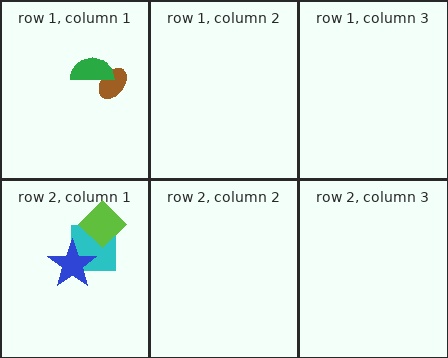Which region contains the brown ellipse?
The row 1, column 1 region.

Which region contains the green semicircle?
The row 1, column 1 region.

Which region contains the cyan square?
The row 2, column 1 region.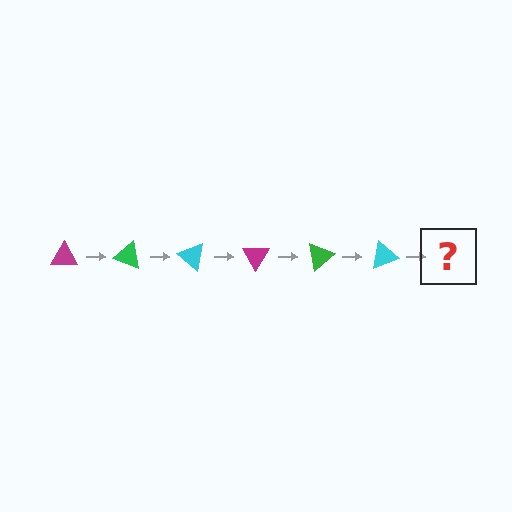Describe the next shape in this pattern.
It should be a magenta triangle, rotated 120 degrees from the start.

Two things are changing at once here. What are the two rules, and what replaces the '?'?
The two rules are that it rotates 20 degrees each step and the color cycles through magenta, green, and cyan. The '?' should be a magenta triangle, rotated 120 degrees from the start.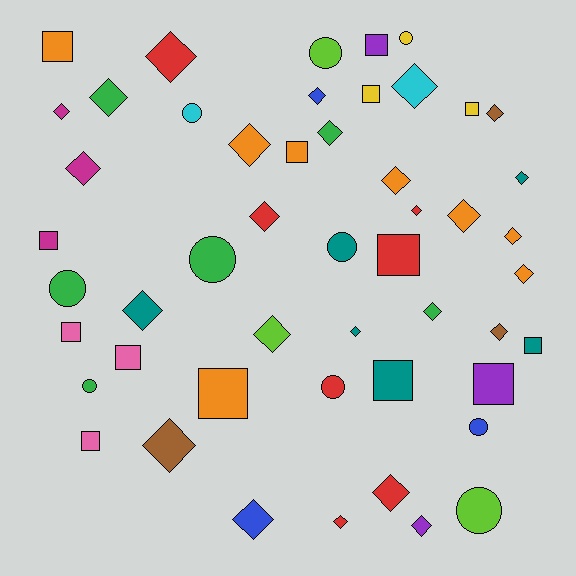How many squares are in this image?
There are 14 squares.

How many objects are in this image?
There are 50 objects.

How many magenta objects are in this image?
There are 3 magenta objects.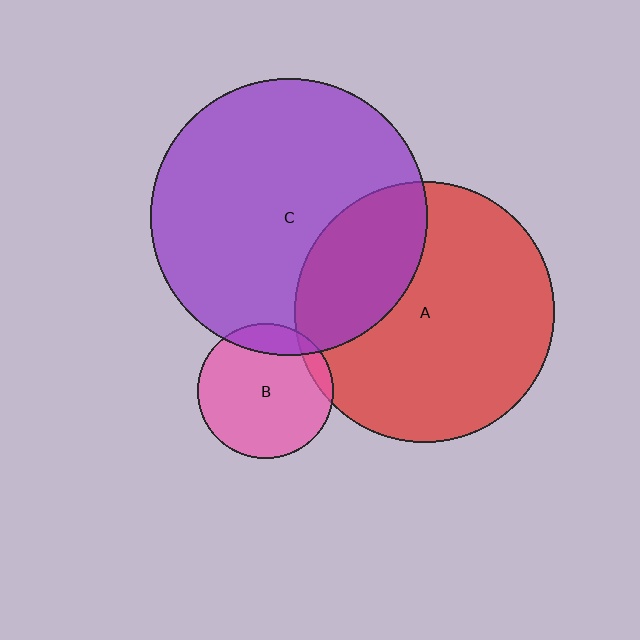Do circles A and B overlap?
Yes.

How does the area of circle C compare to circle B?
Approximately 4.2 times.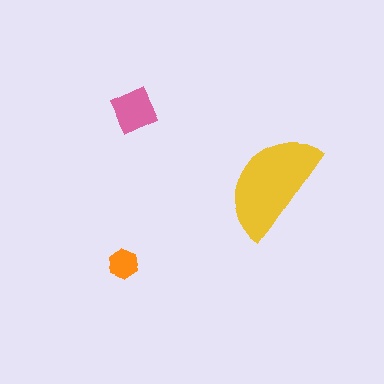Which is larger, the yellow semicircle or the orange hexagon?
The yellow semicircle.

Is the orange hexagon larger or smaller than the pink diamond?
Smaller.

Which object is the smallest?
The orange hexagon.